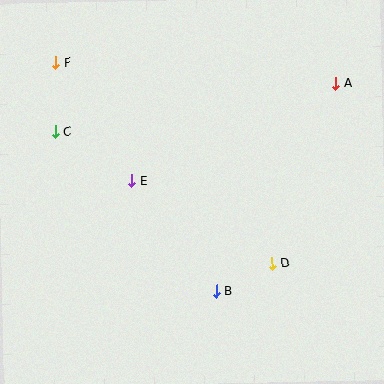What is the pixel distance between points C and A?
The distance between C and A is 285 pixels.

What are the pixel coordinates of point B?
Point B is at (216, 291).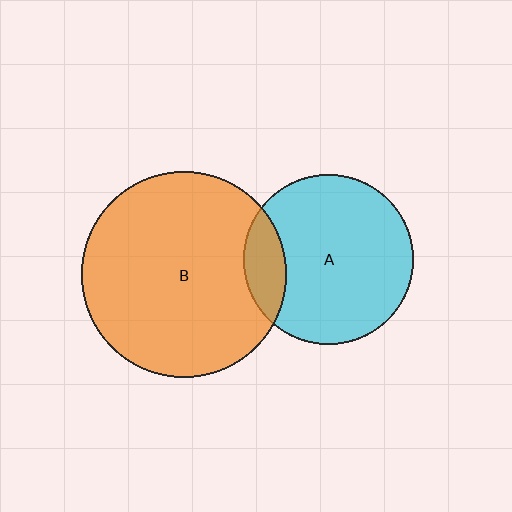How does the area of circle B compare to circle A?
Approximately 1.5 times.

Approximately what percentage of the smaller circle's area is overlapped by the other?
Approximately 15%.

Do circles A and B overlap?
Yes.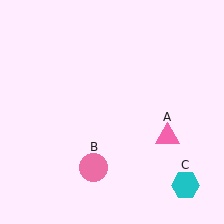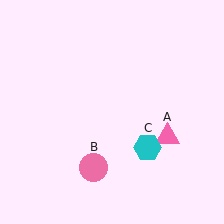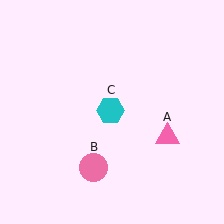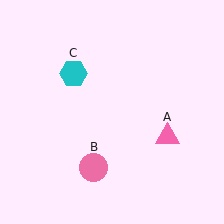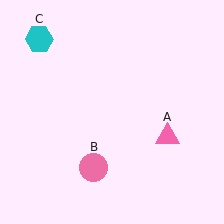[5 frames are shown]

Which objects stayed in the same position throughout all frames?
Pink triangle (object A) and pink circle (object B) remained stationary.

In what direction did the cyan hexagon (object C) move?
The cyan hexagon (object C) moved up and to the left.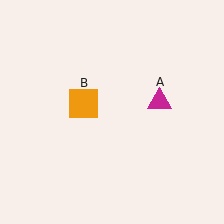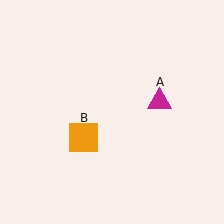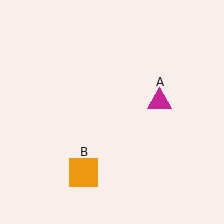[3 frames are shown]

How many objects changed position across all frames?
1 object changed position: orange square (object B).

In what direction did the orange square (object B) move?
The orange square (object B) moved down.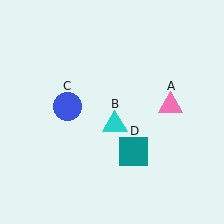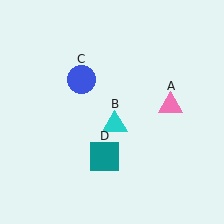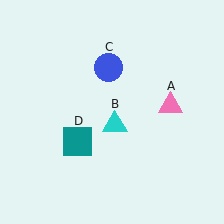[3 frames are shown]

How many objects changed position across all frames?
2 objects changed position: blue circle (object C), teal square (object D).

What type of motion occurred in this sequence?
The blue circle (object C), teal square (object D) rotated clockwise around the center of the scene.